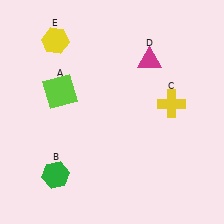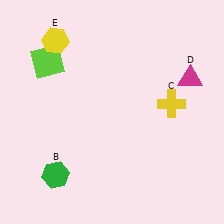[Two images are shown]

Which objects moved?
The objects that moved are: the lime square (A), the magenta triangle (D).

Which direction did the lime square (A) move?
The lime square (A) moved up.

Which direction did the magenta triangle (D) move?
The magenta triangle (D) moved right.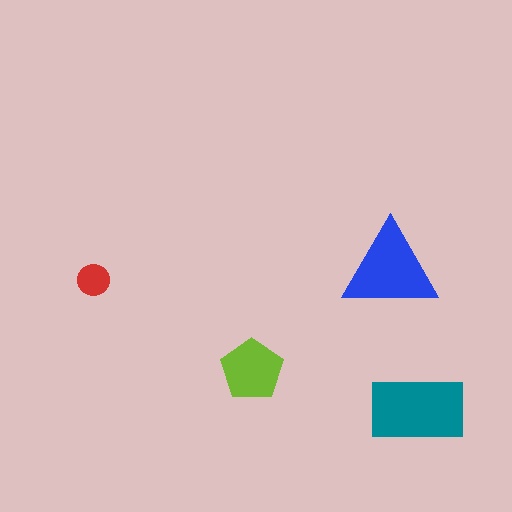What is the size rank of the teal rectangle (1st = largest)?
1st.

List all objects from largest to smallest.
The teal rectangle, the blue triangle, the lime pentagon, the red circle.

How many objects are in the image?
There are 4 objects in the image.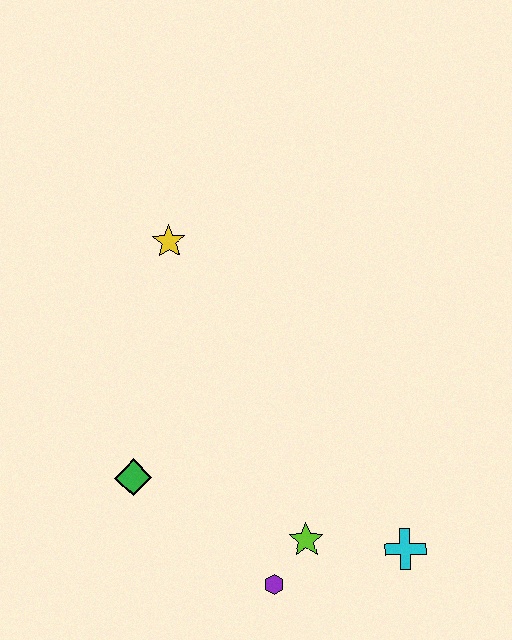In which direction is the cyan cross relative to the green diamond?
The cyan cross is to the right of the green diamond.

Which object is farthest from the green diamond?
The cyan cross is farthest from the green diamond.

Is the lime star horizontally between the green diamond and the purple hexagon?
No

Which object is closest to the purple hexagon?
The lime star is closest to the purple hexagon.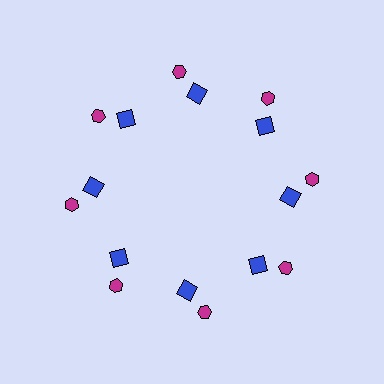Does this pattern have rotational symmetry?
Yes, this pattern has 8-fold rotational symmetry. It looks the same after rotating 45 degrees around the center.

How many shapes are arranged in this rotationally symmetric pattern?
There are 16 shapes, arranged in 8 groups of 2.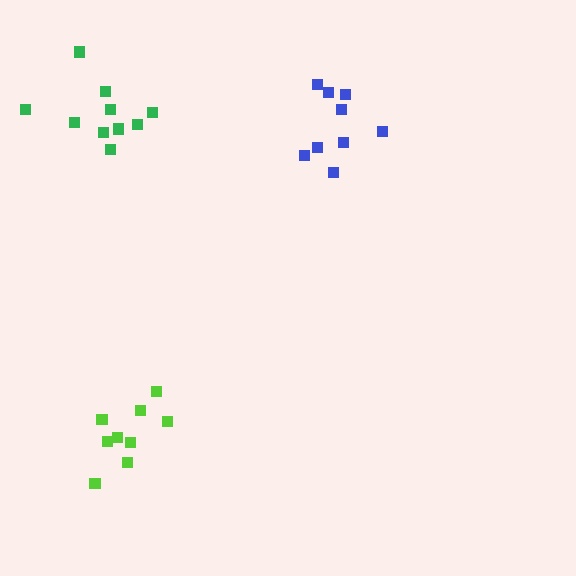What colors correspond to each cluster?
The clusters are colored: lime, blue, green.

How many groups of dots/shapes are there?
There are 3 groups.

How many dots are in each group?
Group 1: 9 dots, Group 2: 9 dots, Group 3: 10 dots (28 total).